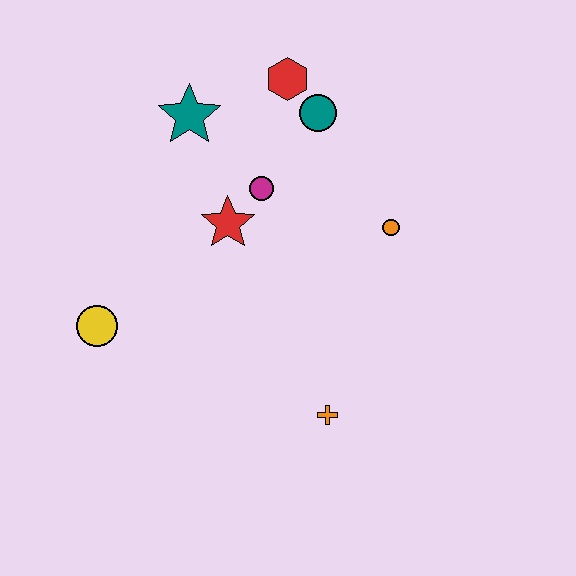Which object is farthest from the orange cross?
The red hexagon is farthest from the orange cross.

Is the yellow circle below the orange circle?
Yes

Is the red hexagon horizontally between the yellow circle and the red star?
No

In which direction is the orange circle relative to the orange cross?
The orange circle is above the orange cross.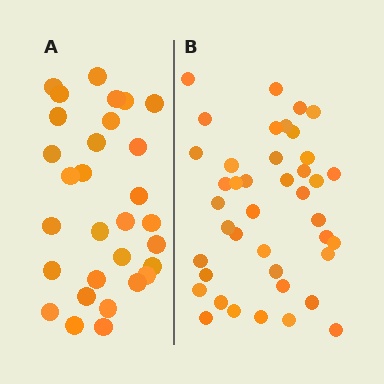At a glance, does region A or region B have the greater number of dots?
Region B (the right region) has more dots.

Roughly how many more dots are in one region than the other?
Region B has roughly 12 or so more dots than region A.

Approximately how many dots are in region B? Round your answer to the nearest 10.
About 40 dots. (The exact count is 41, which rounds to 40.)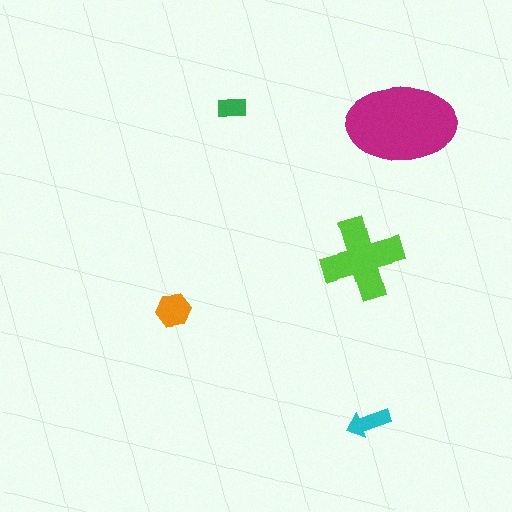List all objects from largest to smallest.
The magenta ellipse, the lime cross, the orange hexagon, the cyan arrow, the green rectangle.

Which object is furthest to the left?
The orange hexagon is leftmost.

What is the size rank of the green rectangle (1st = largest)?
5th.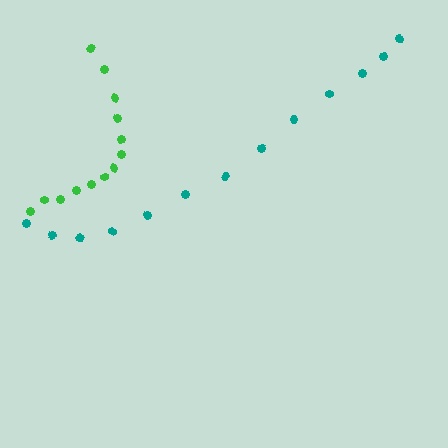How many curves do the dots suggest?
There are 2 distinct paths.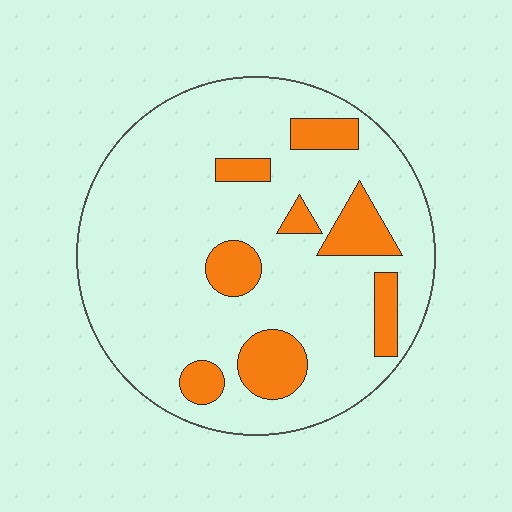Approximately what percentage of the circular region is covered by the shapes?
Approximately 20%.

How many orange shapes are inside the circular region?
8.